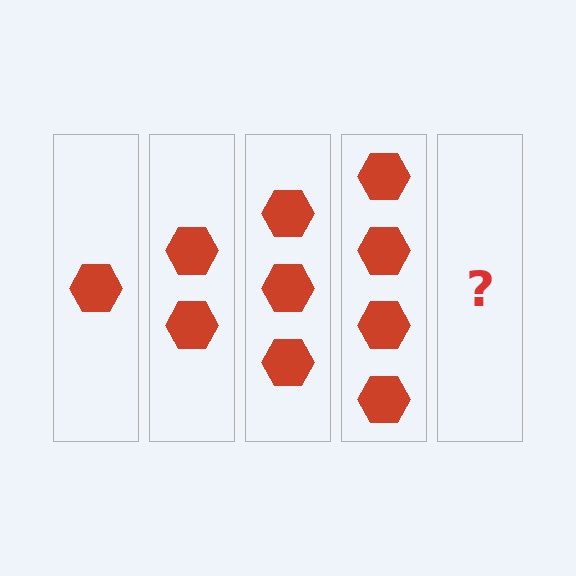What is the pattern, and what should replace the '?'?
The pattern is that each step adds one more hexagon. The '?' should be 5 hexagons.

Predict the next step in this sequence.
The next step is 5 hexagons.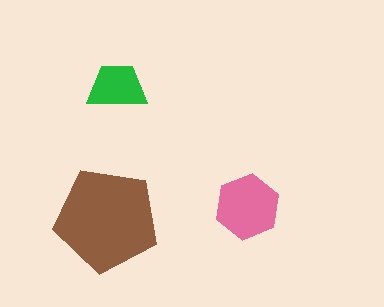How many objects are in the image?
There are 3 objects in the image.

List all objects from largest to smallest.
The brown pentagon, the pink hexagon, the green trapezoid.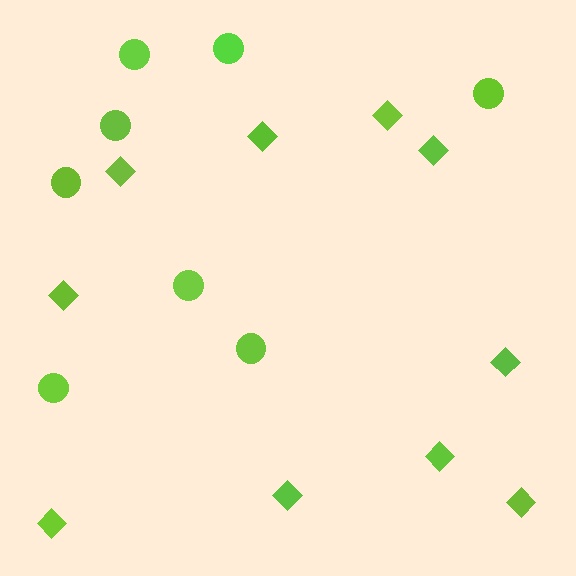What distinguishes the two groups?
There are 2 groups: one group of diamonds (10) and one group of circles (8).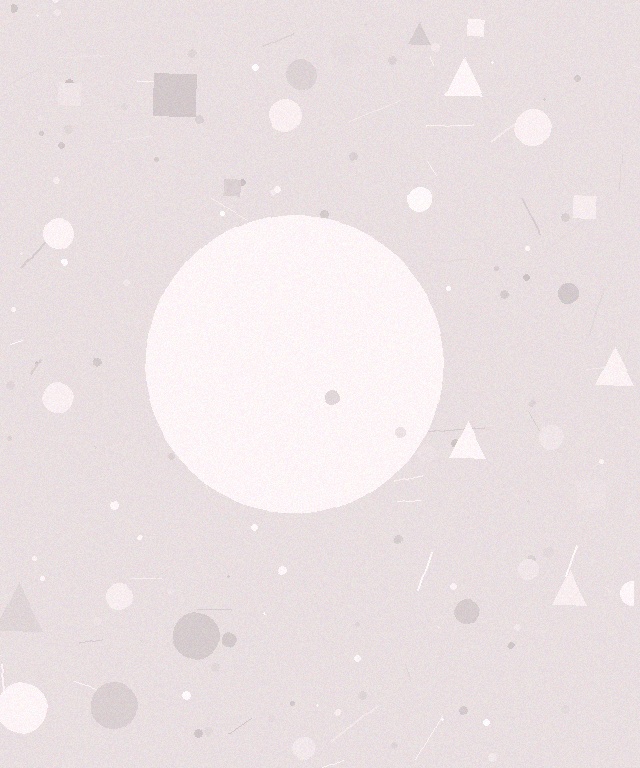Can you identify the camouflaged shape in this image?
The camouflaged shape is a circle.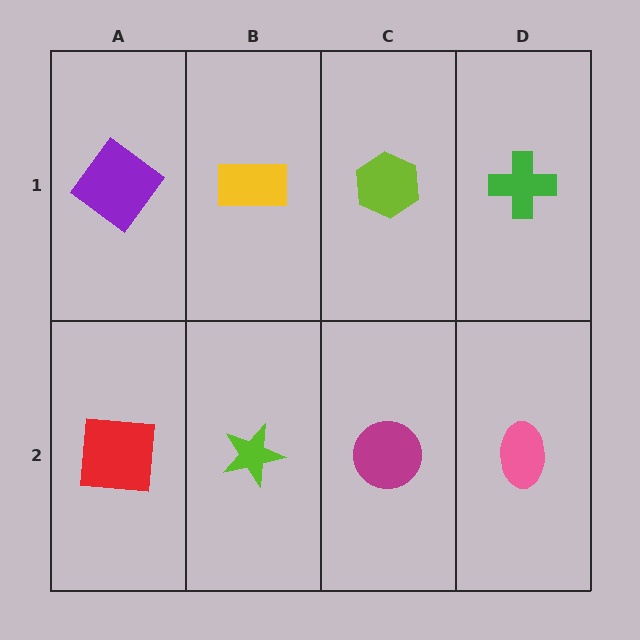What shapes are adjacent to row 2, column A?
A purple diamond (row 1, column A), a lime star (row 2, column B).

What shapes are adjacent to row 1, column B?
A lime star (row 2, column B), a purple diamond (row 1, column A), a lime hexagon (row 1, column C).